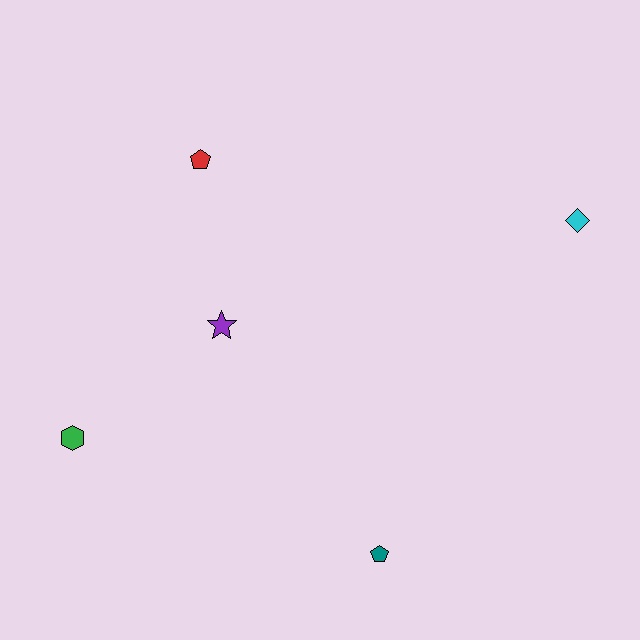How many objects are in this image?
There are 5 objects.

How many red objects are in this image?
There is 1 red object.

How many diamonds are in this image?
There is 1 diamond.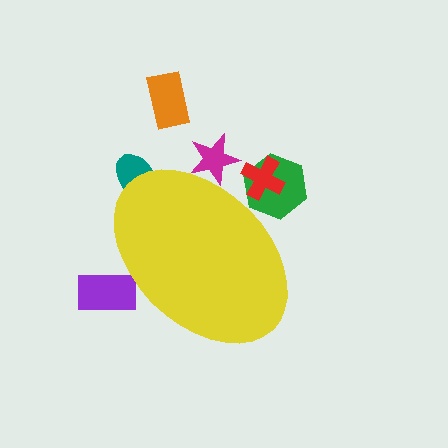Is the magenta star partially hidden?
Yes, the magenta star is partially hidden behind the yellow ellipse.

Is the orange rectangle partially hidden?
No, the orange rectangle is fully visible.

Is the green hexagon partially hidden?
Yes, the green hexagon is partially hidden behind the yellow ellipse.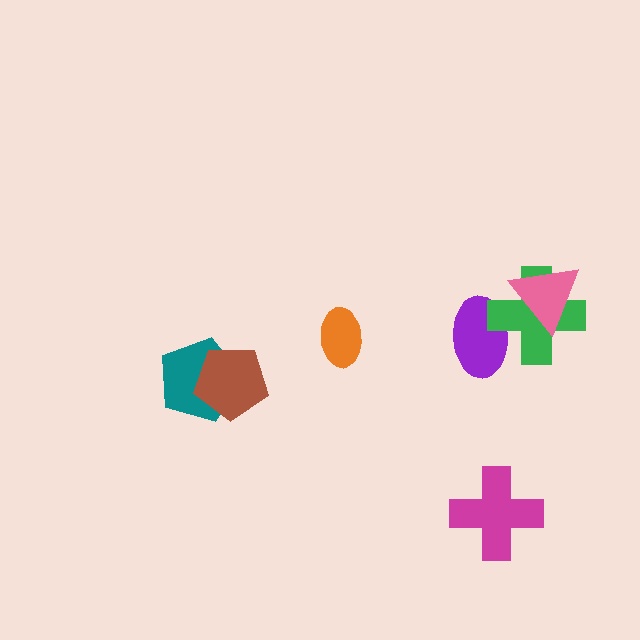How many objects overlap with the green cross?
2 objects overlap with the green cross.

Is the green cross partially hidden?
Yes, it is partially covered by another shape.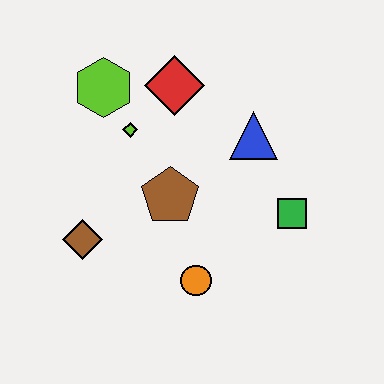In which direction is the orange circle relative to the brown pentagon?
The orange circle is below the brown pentagon.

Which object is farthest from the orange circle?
The lime hexagon is farthest from the orange circle.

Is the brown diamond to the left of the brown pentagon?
Yes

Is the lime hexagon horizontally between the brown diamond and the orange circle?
Yes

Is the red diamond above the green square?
Yes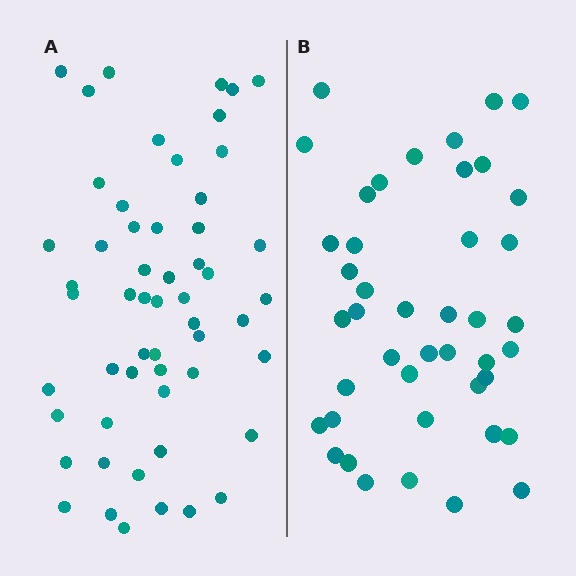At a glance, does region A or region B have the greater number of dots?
Region A (the left region) has more dots.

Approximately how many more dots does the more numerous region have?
Region A has roughly 12 or so more dots than region B.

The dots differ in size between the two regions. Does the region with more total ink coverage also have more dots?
No. Region B has more total ink coverage because its dots are larger, but region A actually contains more individual dots. Total area can be misleading — the number of items is what matters here.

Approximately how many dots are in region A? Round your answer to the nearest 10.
About 60 dots. (The exact count is 55, which rounds to 60.)